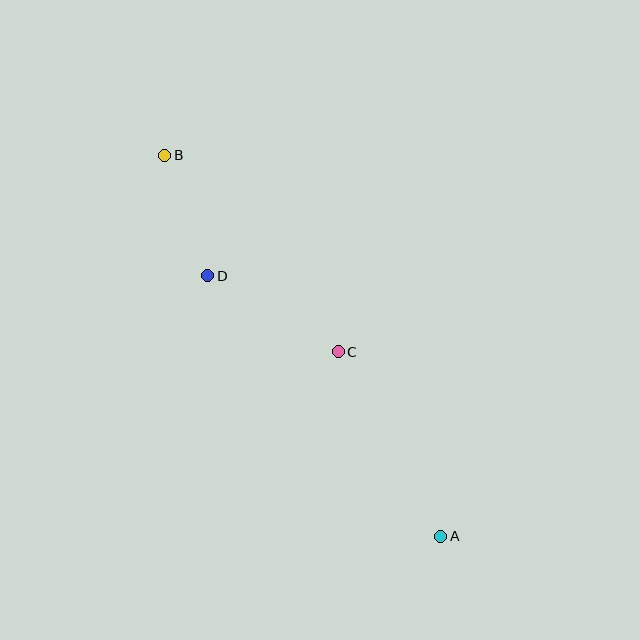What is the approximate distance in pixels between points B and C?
The distance between B and C is approximately 262 pixels.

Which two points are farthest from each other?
Points A and B are farthest from each other.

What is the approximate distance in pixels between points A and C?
The distance between A and C is approximately 212 pixels.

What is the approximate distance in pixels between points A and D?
The distance between A and D is approximately 350 pixels.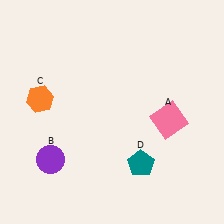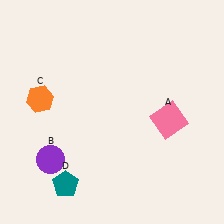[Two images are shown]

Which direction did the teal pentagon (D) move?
The teal pentagon (D) moved left.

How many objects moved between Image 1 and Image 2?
1 object moved between the two images.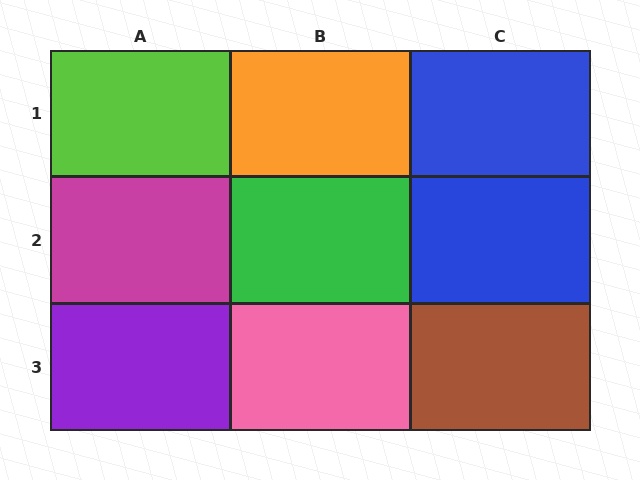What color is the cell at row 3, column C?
Brown.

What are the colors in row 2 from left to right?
Magenta, green, blue.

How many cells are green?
1 cell is green.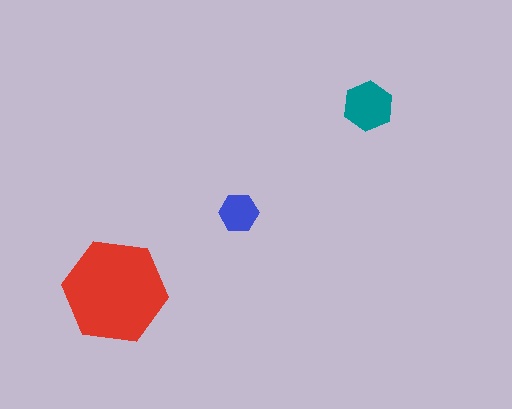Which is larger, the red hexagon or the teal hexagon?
The red one.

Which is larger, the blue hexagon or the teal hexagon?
The teal one.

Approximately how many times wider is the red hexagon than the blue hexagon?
About 2.5 times wider.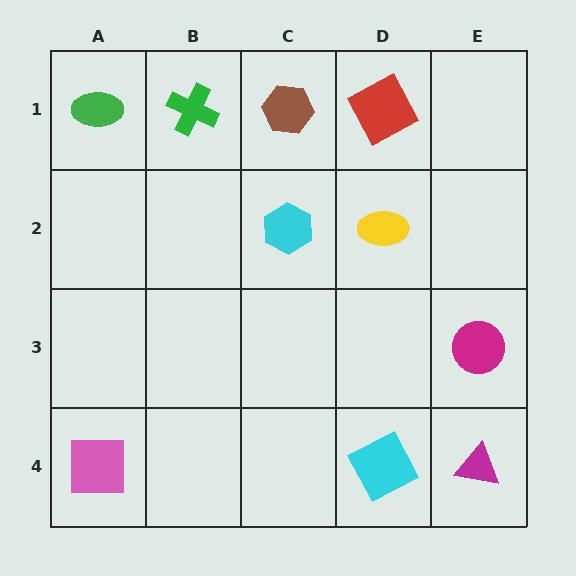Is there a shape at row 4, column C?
No, that cell is empty.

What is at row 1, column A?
A green ellipse.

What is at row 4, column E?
A magenta triangle.